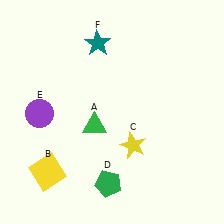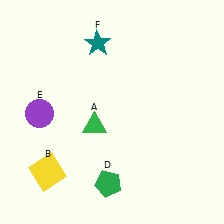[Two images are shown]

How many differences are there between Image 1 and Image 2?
There is 1 difference between the two images.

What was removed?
The yellow star (C) was removed in Image 2.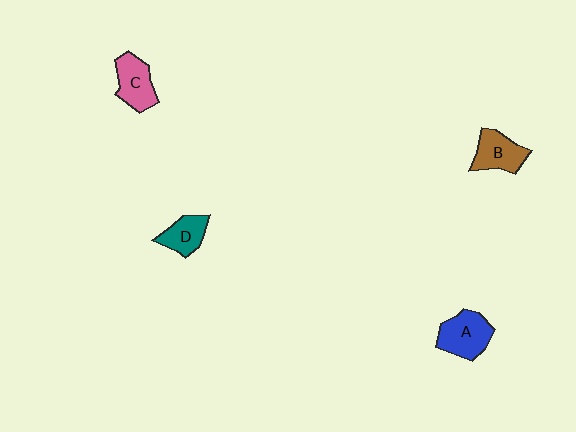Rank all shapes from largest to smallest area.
From largest to smallest: A (blue), C (pink), B (brown), D (teal).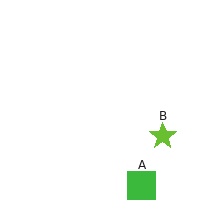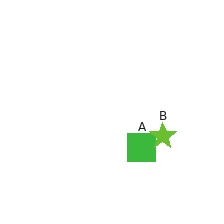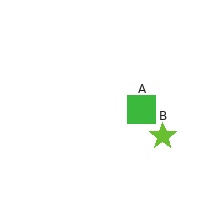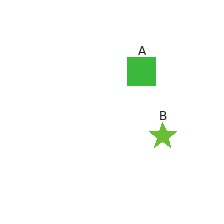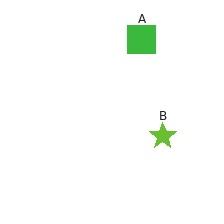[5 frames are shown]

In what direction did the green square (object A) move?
The green square (object A) moved up.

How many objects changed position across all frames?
1 object changed position: green square (object A).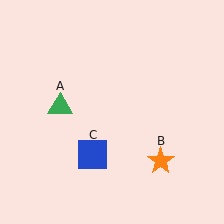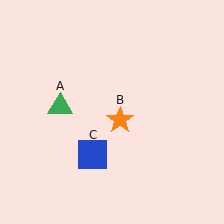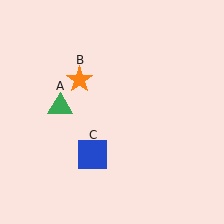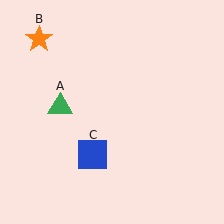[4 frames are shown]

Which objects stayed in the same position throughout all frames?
Green triangle (object A) and blue square (object C) remained stationary.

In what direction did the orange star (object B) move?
The orange star (object B) moved up and to the left.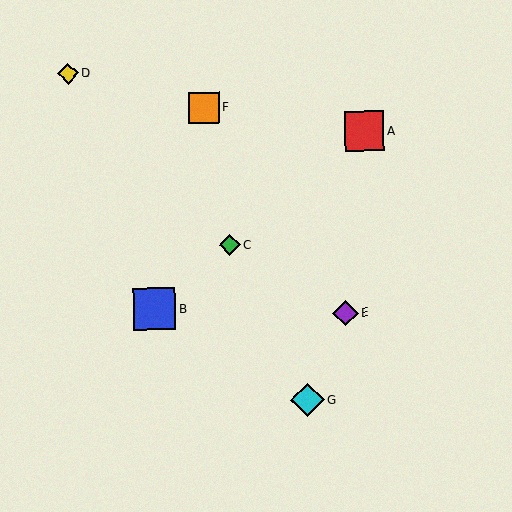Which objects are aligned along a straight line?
Objects A, B, C are aligned along a straight line.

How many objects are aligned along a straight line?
3 objects (A, B, C) are aligned along a straight line.